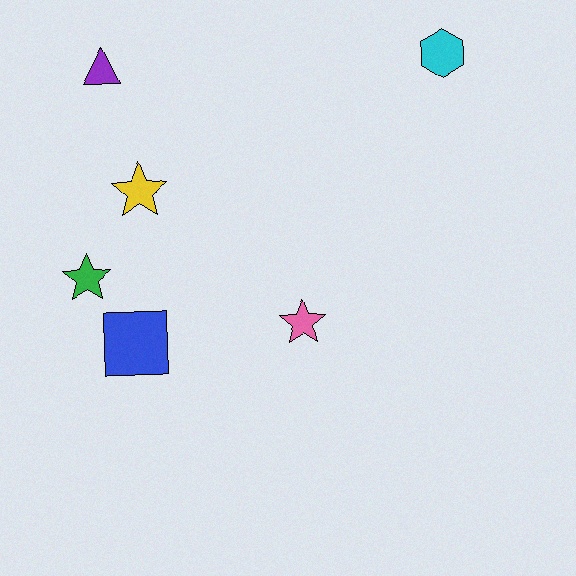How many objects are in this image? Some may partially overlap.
There are 6 objects.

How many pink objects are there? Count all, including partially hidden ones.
There is 1 pink object.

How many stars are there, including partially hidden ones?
There are 3 stars.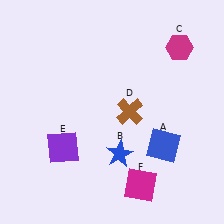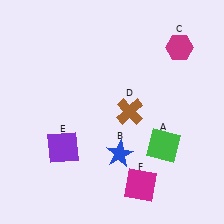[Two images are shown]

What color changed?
The square (A) changed from blue in Image 1 to green in Image 2.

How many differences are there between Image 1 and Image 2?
There is 1 difference between the two images.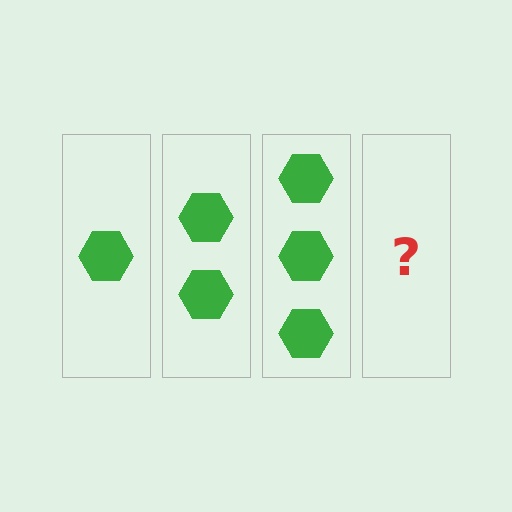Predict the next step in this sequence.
The next step is 4 hexagons.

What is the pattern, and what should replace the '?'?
The pattern is that each step adds one more hexagon. The '?' should be 4 hexagons.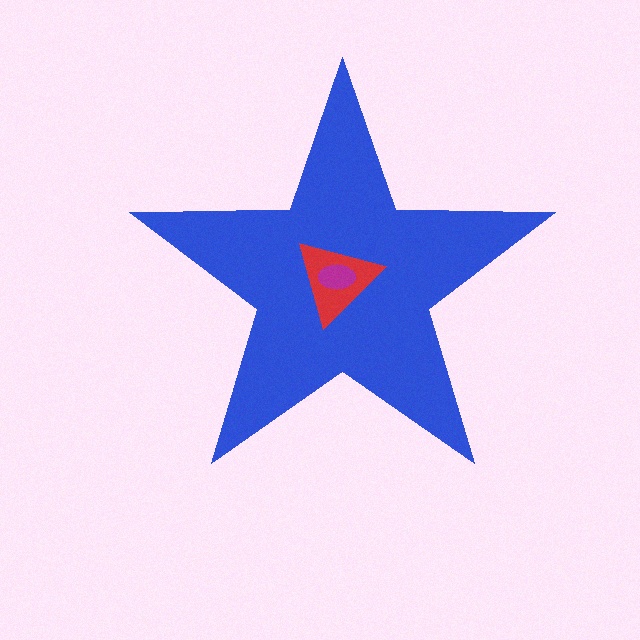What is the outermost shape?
The blue star.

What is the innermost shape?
The magenta ellipse.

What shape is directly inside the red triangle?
The magenta ellipse.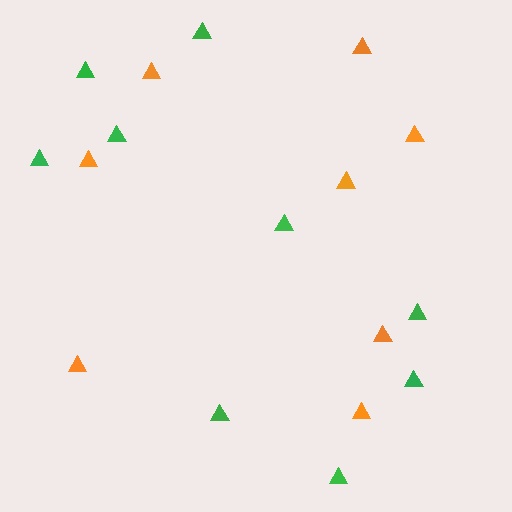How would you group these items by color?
There are 2 groups: one group of orange triangles (8) and one group of green triangles (9).